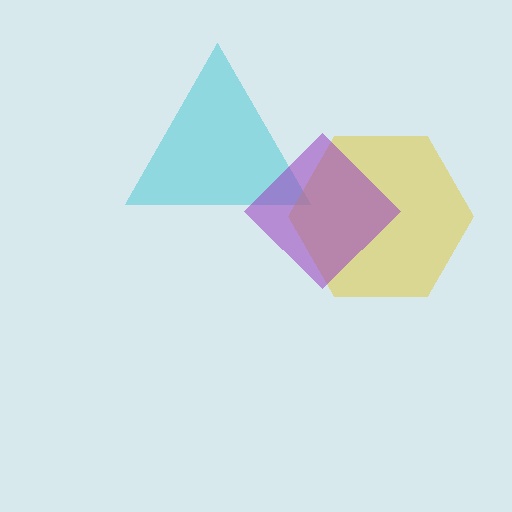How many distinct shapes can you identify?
There are 3 distinct shapes: a cyan triangle, a yellow hexagon, a purple diamond.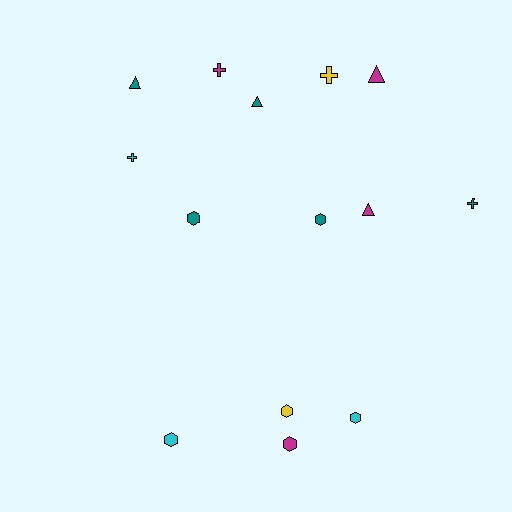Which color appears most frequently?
Teal, with 5 objects.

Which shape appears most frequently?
Hexagon, with 6 objects.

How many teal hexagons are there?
There are 2 teal hexagons.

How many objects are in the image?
There are 14 objects.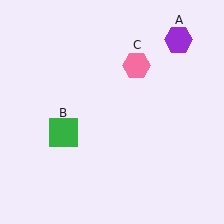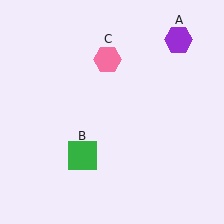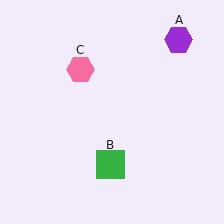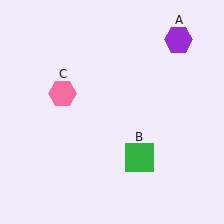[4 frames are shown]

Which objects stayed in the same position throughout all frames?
Purple hexagon (object A) remained stationary.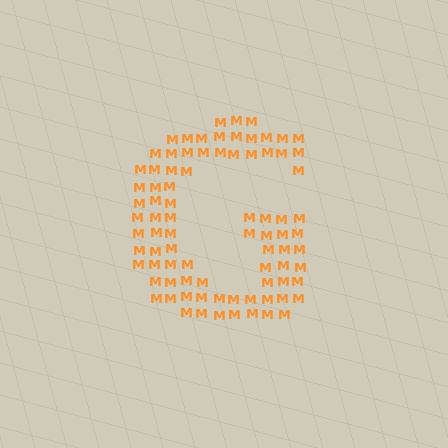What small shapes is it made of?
It is made of small letter M's.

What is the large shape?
The large shape is the letter G.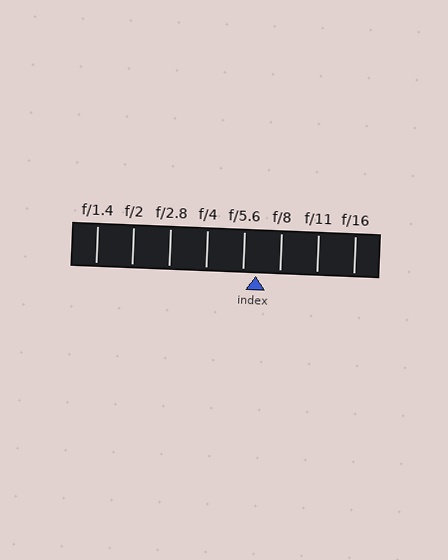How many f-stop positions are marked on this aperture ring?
There are 8 f-stop positions marked.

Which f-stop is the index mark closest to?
The index mark is closest to f/5.6.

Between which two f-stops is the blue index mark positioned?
The index mark is between f/5.6 and f/8.